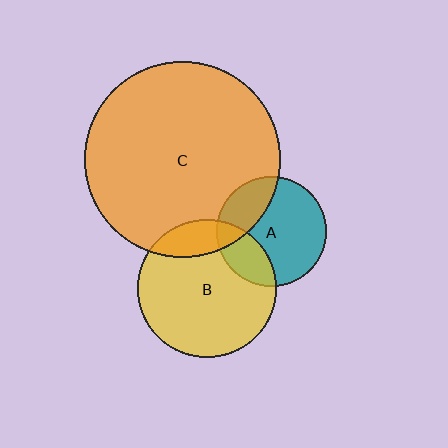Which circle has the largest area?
Circle C (orange).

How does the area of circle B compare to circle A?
Approximately 1.6 times.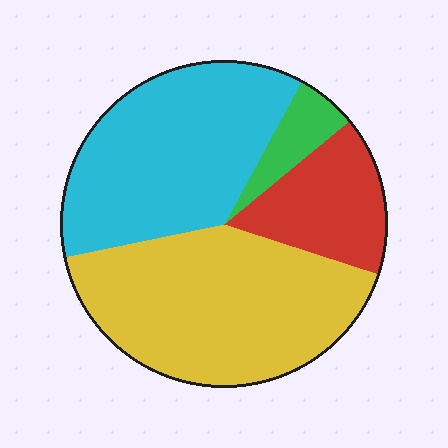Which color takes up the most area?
Yellow, at roughly 40%.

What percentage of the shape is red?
Red covers roughly 15% of the shape.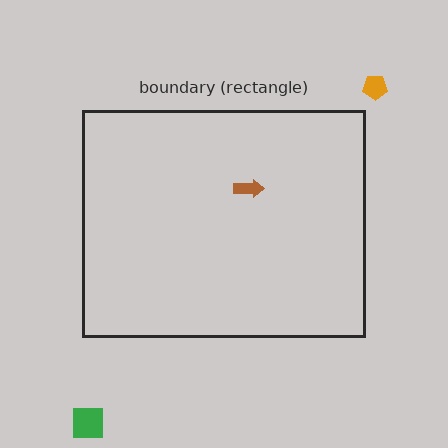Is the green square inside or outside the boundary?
Outside.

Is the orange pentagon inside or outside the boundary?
Outside.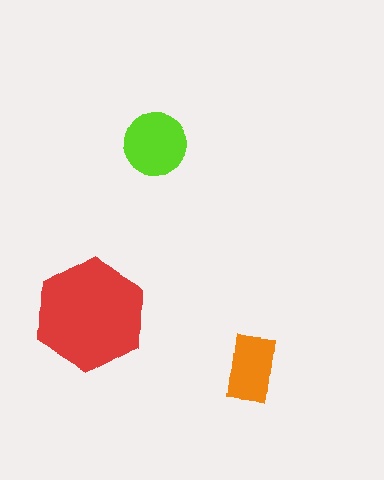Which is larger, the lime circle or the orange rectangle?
The lime circle.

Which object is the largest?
The red hexagon.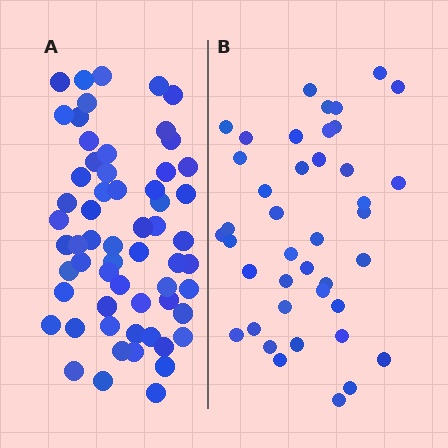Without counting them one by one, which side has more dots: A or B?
Region A (the left region) has more dots.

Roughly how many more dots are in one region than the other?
Region A has approximately 20 more dots than region B.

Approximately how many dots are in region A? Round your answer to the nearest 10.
About 60 dots.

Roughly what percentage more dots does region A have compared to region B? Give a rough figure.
About 45% more.